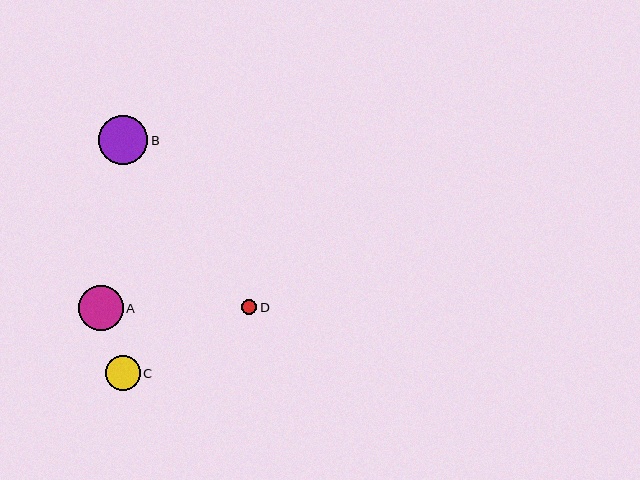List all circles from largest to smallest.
From largest to smallest: B, A, C, D.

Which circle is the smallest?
Circle D is the smallest with a size of approximately 15 pixels.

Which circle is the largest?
Circle B is the largest with a size of approximately 49 pixels.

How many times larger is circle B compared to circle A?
Circle B is approximately 1.1 times the size of circle A.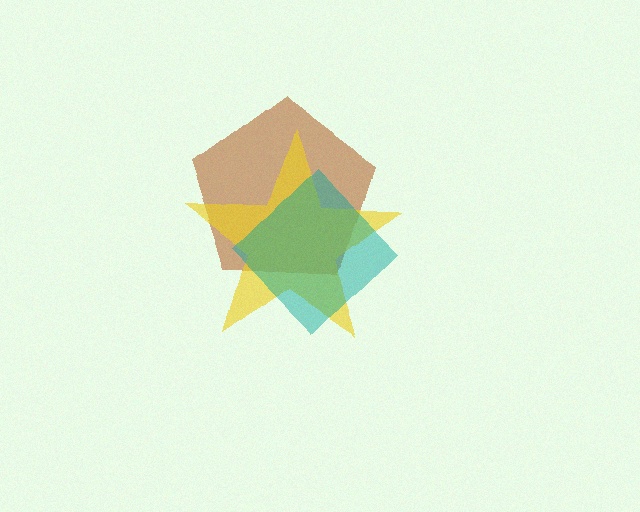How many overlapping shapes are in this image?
There are 3 overlapping shapes in the image.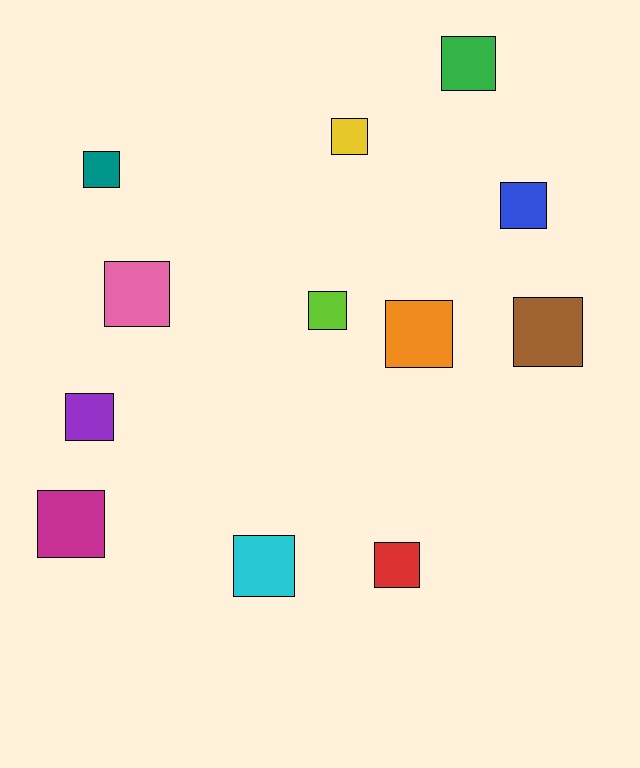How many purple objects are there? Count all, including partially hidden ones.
There is 1 purple object.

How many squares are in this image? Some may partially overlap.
There are 12 squares.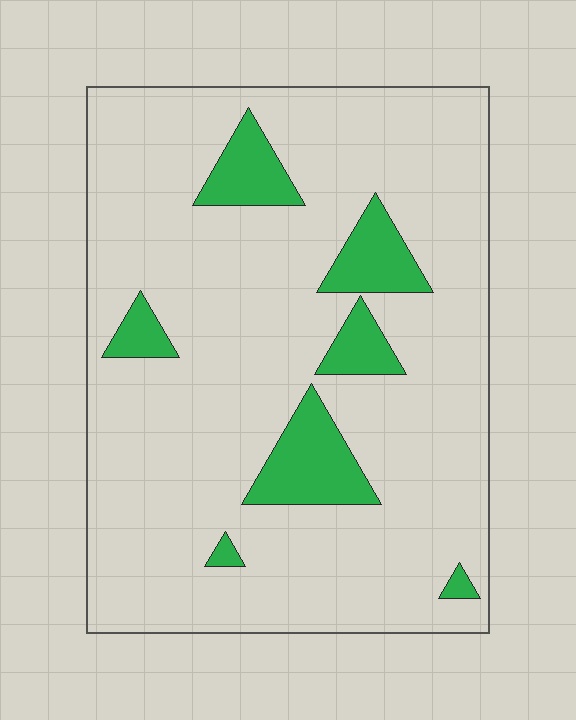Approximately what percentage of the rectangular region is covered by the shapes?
Approximately 15%.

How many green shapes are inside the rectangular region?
7.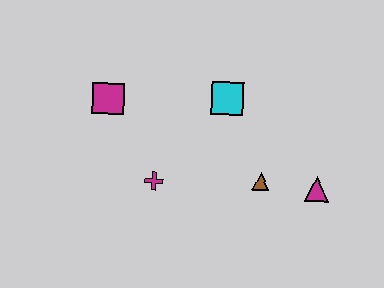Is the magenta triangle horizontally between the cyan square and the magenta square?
No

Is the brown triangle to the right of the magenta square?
Yes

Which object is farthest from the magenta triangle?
The magenta square is farthest from the magenta triangle.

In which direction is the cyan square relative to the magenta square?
The cyan square is to the right of the magenta square.